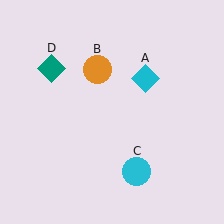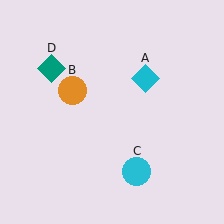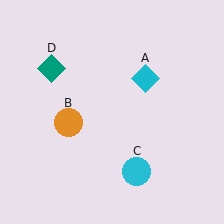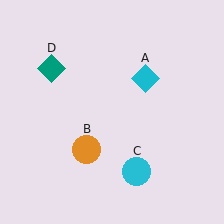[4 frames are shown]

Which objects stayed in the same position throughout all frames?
Cyan diamond (object A) and cyan circle (object C) and teal diamond (object D) remained stationary.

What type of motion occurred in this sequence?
The orange circle (object B) rotated counterclockwise around the center of the scene.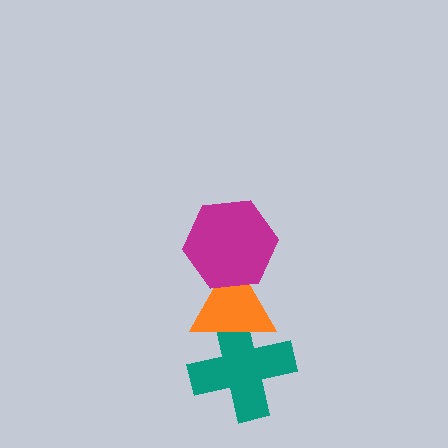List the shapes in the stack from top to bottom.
From top to bottom: the magenta hexagon, the orange triangle, the teal cross.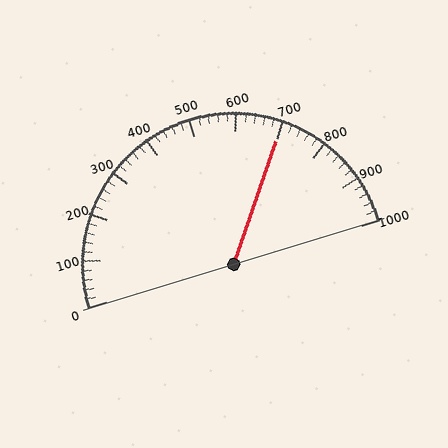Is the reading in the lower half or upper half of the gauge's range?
The reading is in the upper half of the range (0 to 1000).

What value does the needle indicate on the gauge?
The needle indicates approximately 700.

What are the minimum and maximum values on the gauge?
The gauge ranges from 0 to 1000.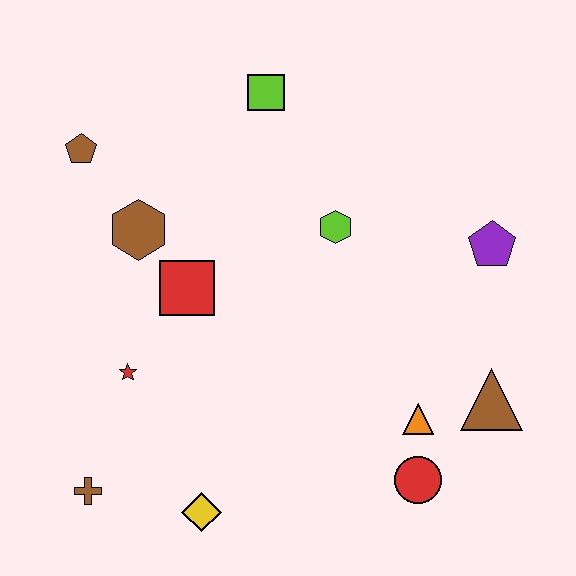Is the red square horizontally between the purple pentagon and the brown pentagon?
Yes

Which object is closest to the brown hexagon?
The red square is closest to the brown hexagon.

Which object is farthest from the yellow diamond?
The lime square is farthest from the yellow diamond.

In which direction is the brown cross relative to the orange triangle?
The brown cross is to the left of the orange triangle.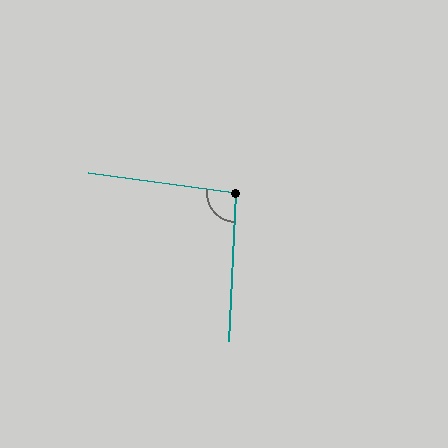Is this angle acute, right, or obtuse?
It is approximately a right angle.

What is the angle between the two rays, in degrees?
Approximately 95 degrees.